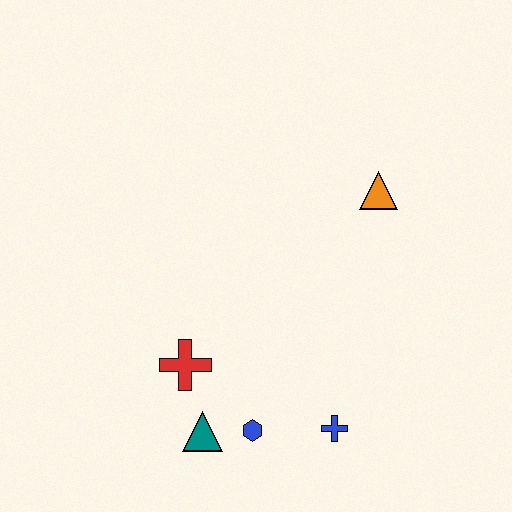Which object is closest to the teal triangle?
The blue hexagon is closest to the teal triangle.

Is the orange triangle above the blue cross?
Yes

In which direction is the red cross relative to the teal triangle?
The red cross is above the teal triangle.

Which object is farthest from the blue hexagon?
The orange triangle is farthest from the blue hexagon.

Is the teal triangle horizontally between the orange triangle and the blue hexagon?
No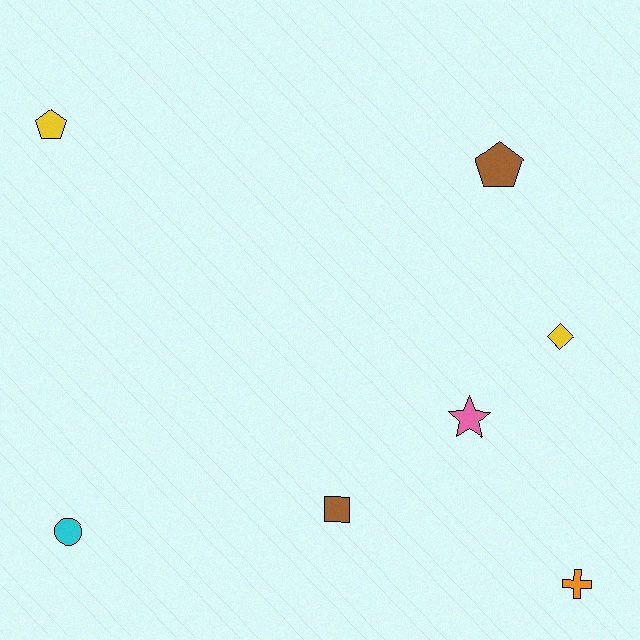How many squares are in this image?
There is 1 square.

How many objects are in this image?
There are 7 objects.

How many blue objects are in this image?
There are no blue objects.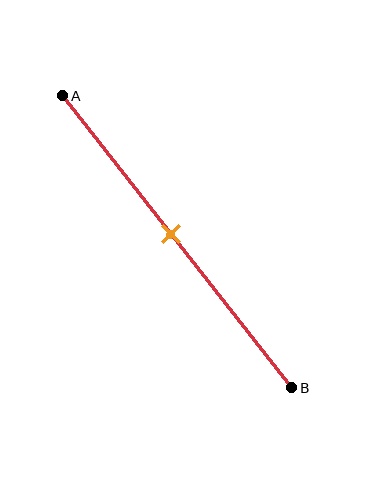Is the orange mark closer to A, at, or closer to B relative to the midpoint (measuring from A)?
The orange mark is approximately at the midpoint of segment AB.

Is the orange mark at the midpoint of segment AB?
Yes, the mark is approximately at the midpoint.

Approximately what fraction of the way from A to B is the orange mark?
The orange mark is approximately 45% of the way from A to B.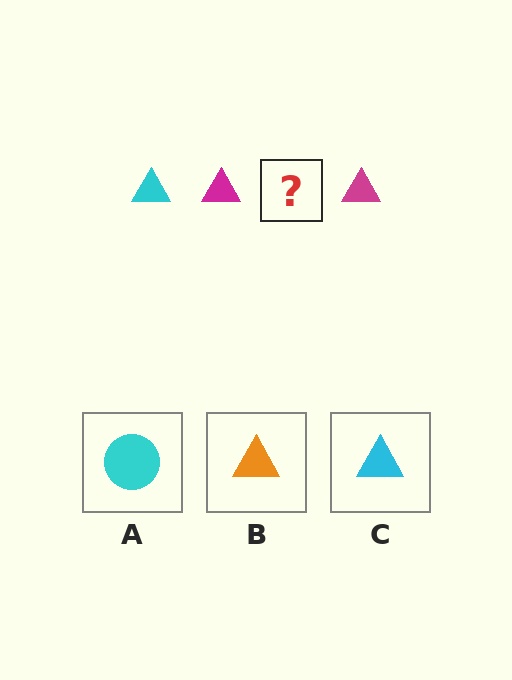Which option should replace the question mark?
Option C.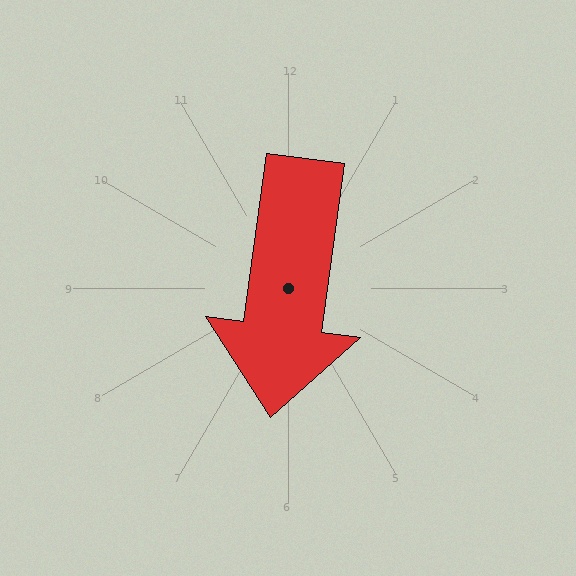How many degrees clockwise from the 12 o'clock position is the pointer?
Approximately 188 degrees.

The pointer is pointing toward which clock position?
Roughly 6 o'clock.